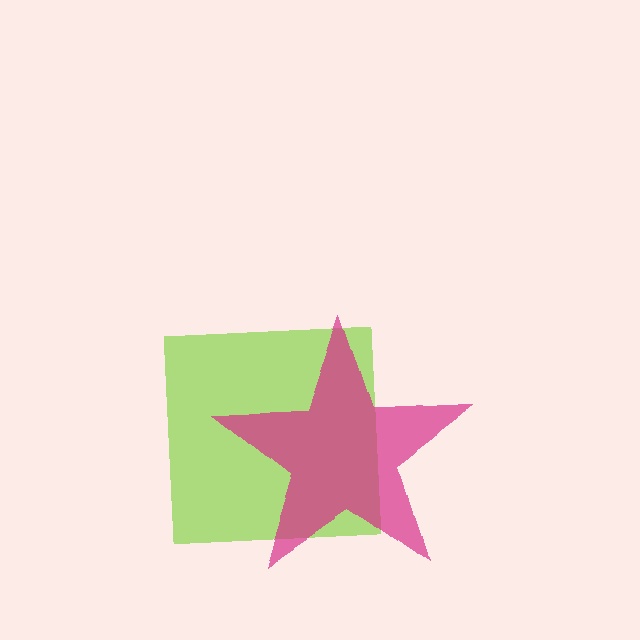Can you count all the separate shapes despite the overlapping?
Yes, there are 2 separate shapes.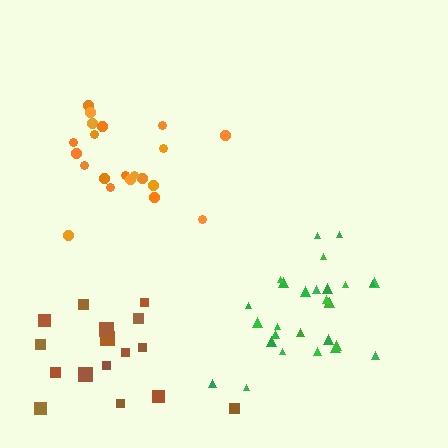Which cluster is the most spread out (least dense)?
Brown.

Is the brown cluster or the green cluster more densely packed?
Green.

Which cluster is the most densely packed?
Green.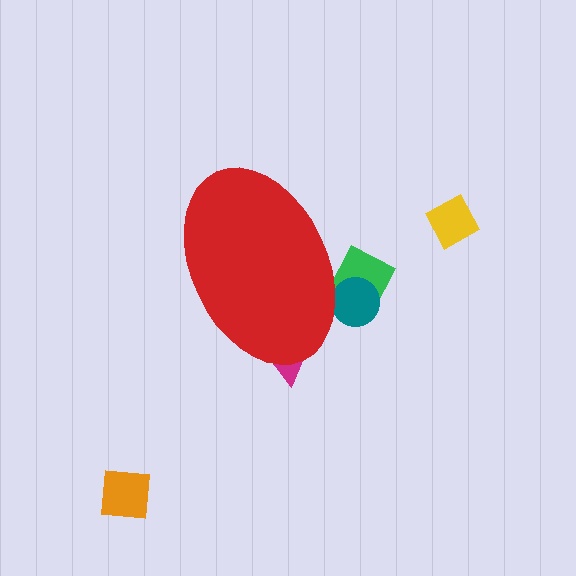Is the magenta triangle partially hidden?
Yes, the magenta triangle is partially hidden behind the red ellipse.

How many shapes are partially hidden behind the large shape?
3 shapes are partially hidden.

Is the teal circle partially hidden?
Yes, the teal circle is partially hidden behind the red ellipse.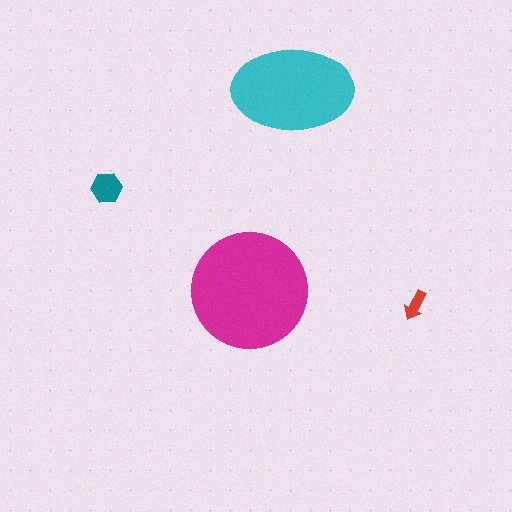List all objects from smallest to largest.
The red arrow, the teal hexagon, the cyan ellipse, the magenta circle.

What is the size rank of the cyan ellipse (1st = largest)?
2nd.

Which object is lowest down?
The red arrow is bottommost.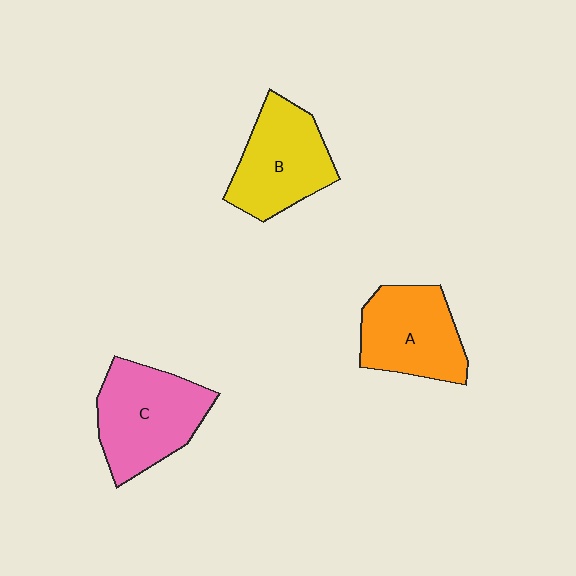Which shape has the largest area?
Shape C (pink).